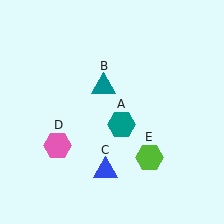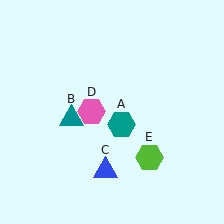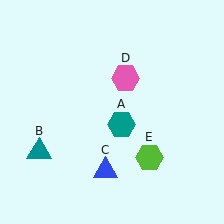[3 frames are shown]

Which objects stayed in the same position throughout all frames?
Teal hexagon (object A) and blue triangle (object C) and lime hexagon (object E) remained stationary.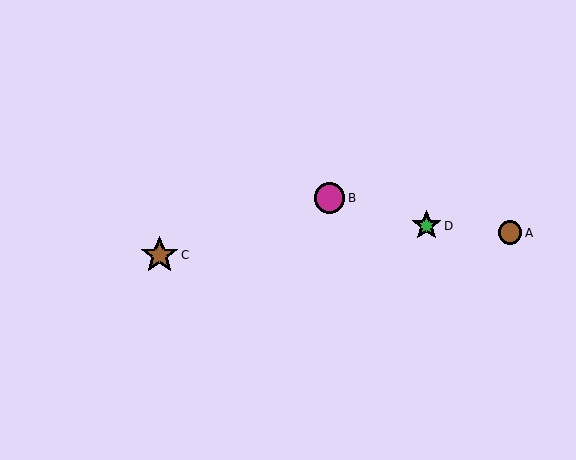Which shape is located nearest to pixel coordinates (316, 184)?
The magenta circle (labeled B) at (329, 198) is nearest to that location.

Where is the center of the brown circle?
The center of the brown circle is at (510, 233).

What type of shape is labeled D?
Shape D is a green star.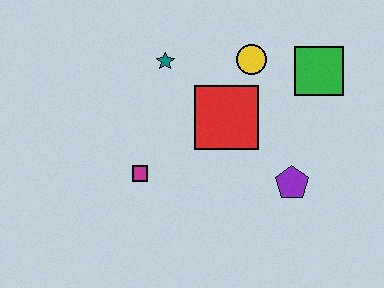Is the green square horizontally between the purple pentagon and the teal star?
No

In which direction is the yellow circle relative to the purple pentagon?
The yellow circle is above the purple pentagon.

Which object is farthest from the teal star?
The purple pentagon is farthest from the teal star.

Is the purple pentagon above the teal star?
No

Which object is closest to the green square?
The yellow circle is closest to the green square.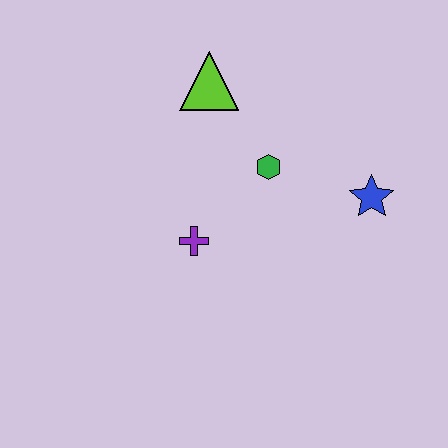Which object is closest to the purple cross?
The green hexagon is closest to the purple cross.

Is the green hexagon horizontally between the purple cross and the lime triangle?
No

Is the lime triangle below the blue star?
No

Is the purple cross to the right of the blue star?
No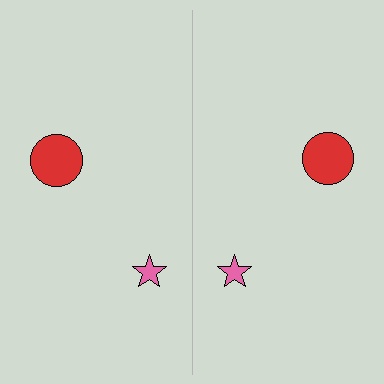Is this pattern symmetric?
Yes, this pattern has bilateral (reflection) symmetry.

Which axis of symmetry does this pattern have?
The pattern has a vertical axis of symmetry running through the center of the image.